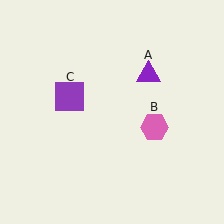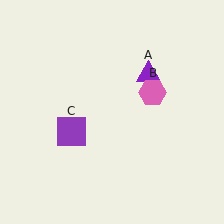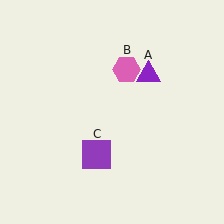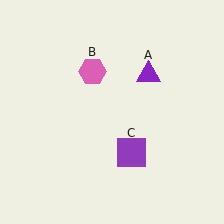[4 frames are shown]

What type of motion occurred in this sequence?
The pink hexagon (object B), purple square (object C) rotated counterclockwise around the center of the scene.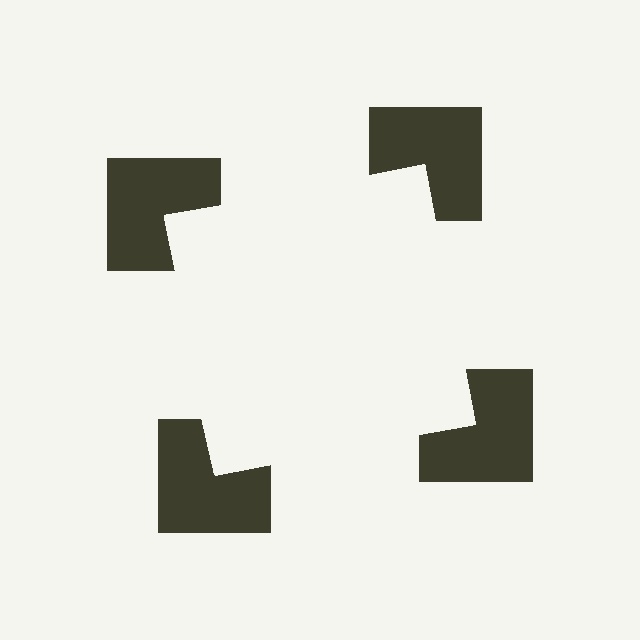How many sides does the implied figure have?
4 sides.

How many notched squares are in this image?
There are 4 — one at each vertex of the illusory square.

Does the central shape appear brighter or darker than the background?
It typically appears slightly brighter than the background, even though no actual brightness change is drawn.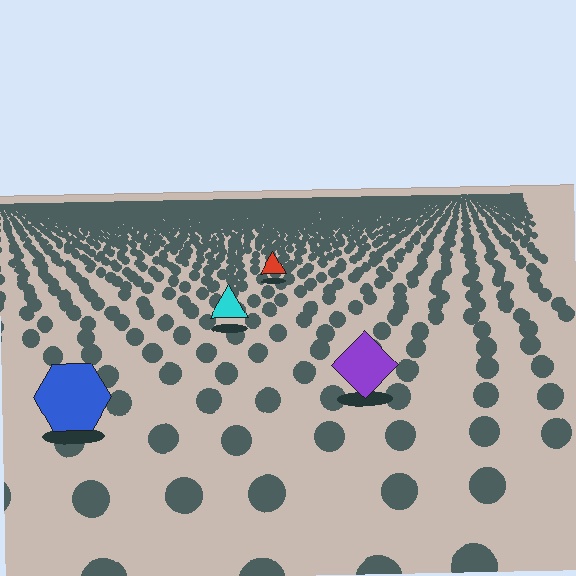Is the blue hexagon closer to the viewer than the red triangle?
Yes. The blue hexagon is closer — you can tell from the texture gradient: the ground texture is coarser near it.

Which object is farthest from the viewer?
The red triangle is farthest from the viewer. It appears smaller and the ground texture around it is denser.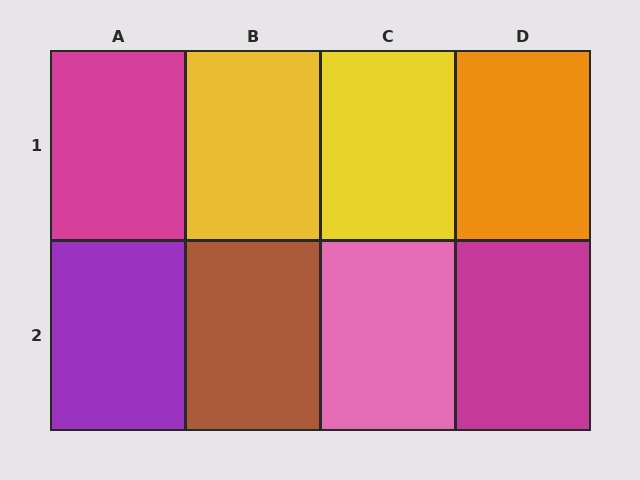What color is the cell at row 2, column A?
Purple.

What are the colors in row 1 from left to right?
Magenta, yellow, yellow, orange.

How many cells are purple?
1 cell is purple.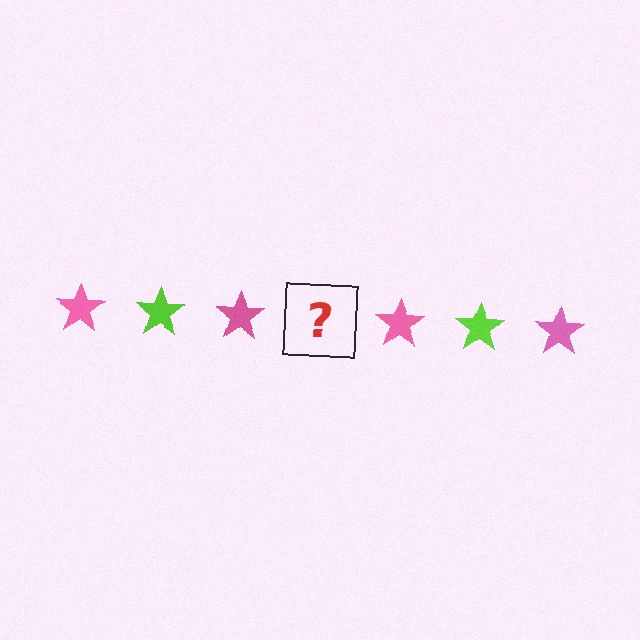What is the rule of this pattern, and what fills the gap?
The rule is that the pattern cycles through pink, lime stars. The gap should be filled with a lime star.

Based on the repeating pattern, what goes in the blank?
The blank should be a lime star.